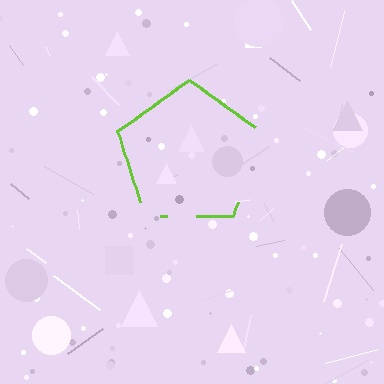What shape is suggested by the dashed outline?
The dashed outline suggests a pentagon.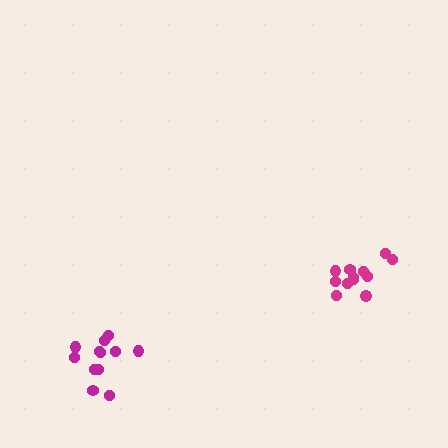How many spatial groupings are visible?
There are 2 spatial groupings.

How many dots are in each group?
Group 1: 12 dots, Group 2: 12 dots (24 total).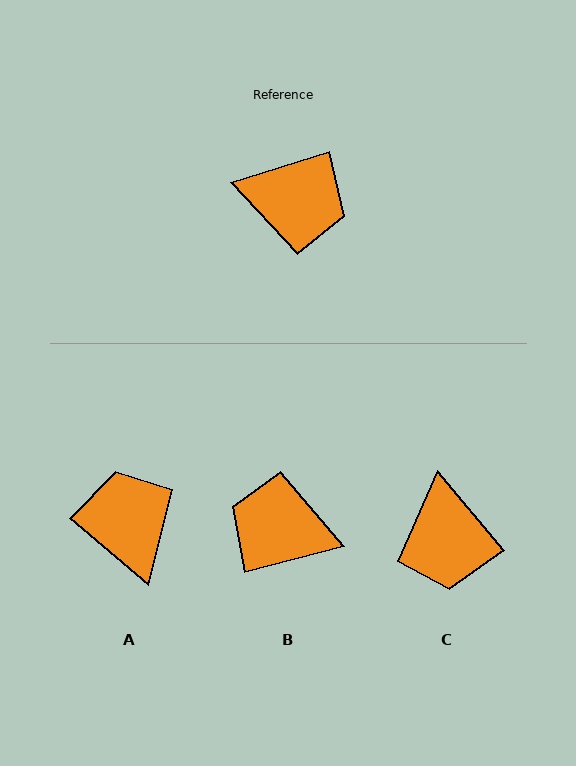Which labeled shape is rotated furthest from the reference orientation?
B, about 178 degrees away.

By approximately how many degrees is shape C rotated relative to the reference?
Approximately 67 degrees clockwise.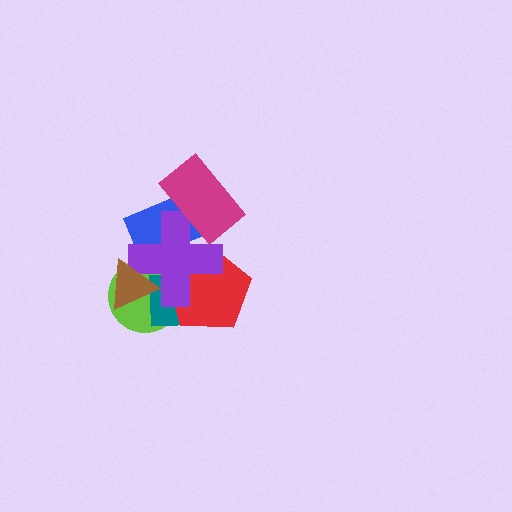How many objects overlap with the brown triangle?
3 objects overlap with the brown triangle.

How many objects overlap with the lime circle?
4 objects overlap with the lime circle.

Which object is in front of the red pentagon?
The purple cross is in front of the red pentagon.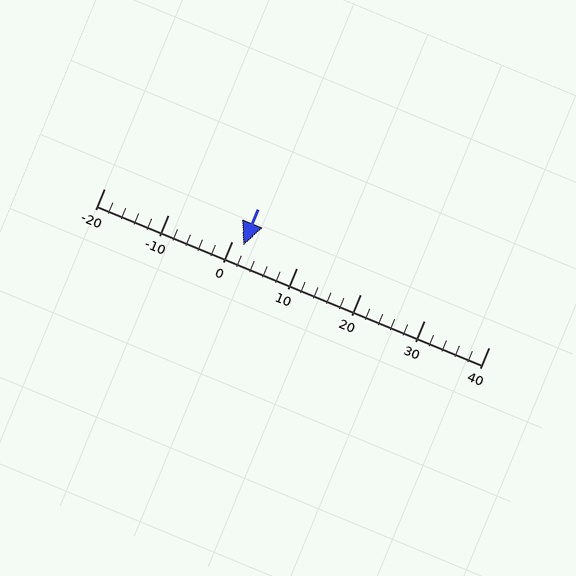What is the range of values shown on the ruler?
The ruler shows values from -20 to 40.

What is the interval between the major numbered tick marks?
The major tick marks are spaced 10 units apart.